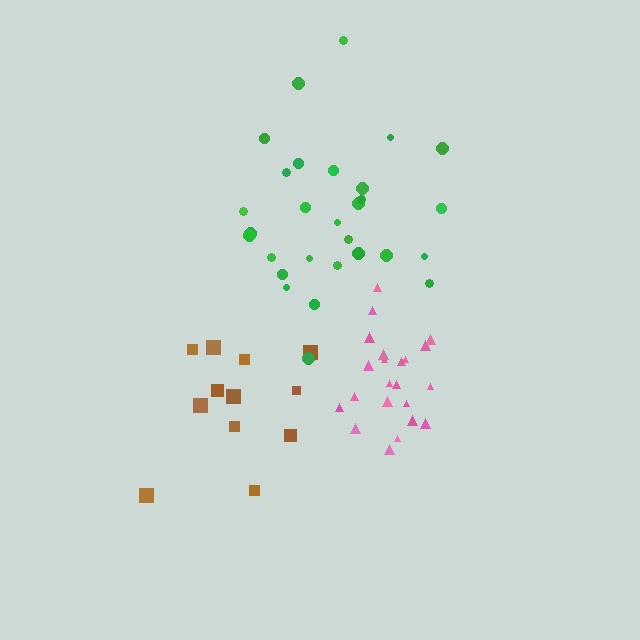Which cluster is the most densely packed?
Pink.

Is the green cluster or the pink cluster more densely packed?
Pink.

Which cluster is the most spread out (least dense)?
Brown.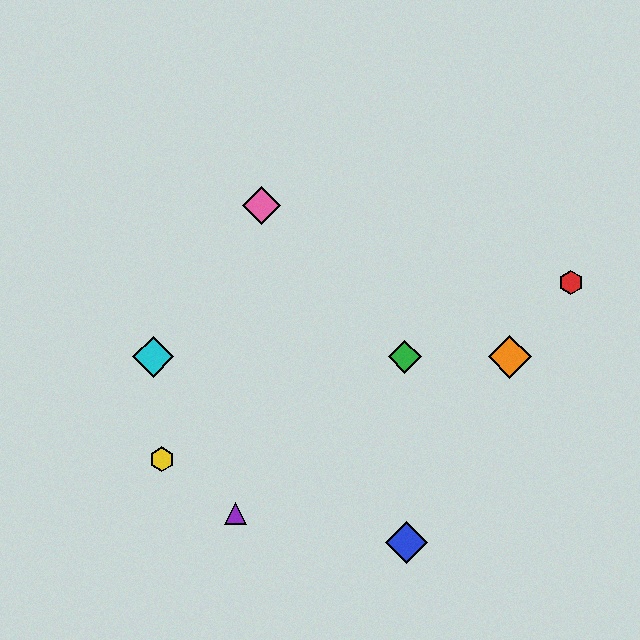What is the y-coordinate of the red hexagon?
The red hexagon is at y≈283.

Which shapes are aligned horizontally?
The green diamond, the orange diamond, the cyan diamond are aligned horizontally.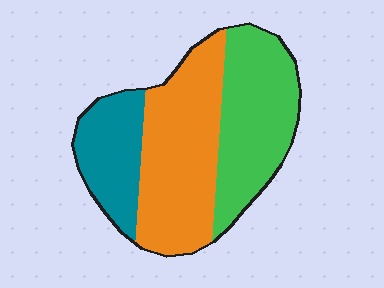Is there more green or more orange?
Orange.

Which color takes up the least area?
Teal, at roughly 20%.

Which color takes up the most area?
Orange, at roughly 45%.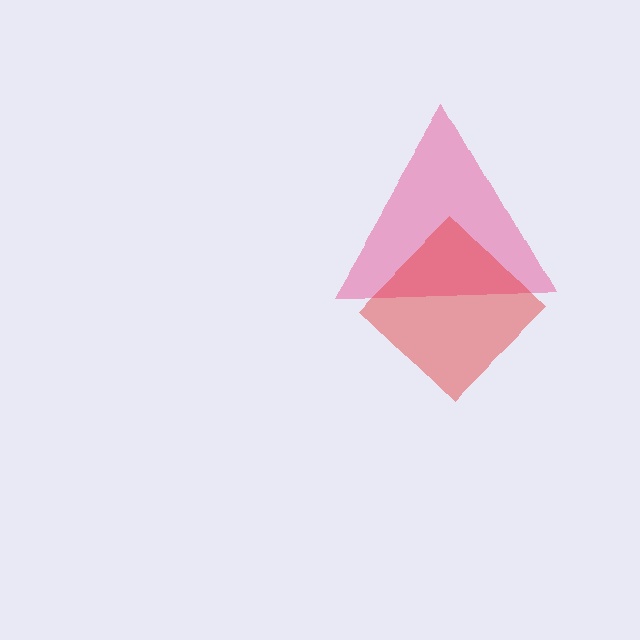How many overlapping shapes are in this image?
There are 2 overlapping shapes in the image.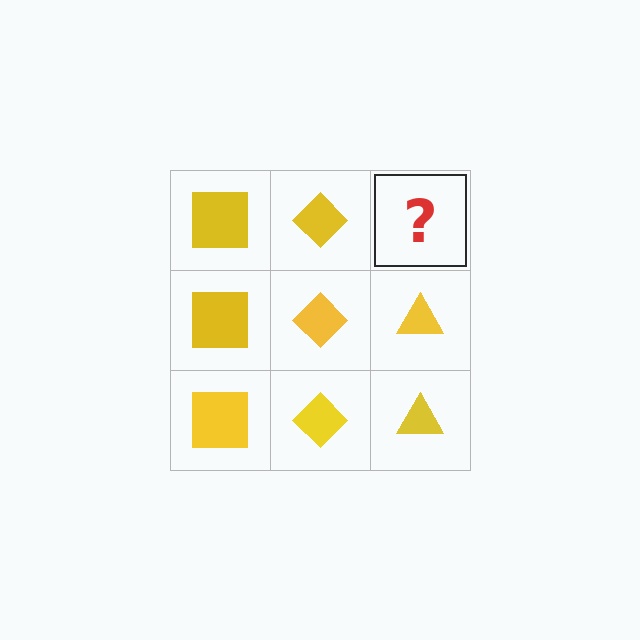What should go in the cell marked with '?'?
The missing cell should contain a yellow triangle.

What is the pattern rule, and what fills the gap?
The rule is that each column has a consistent shape. The gap should be filled with a yellow triangle.